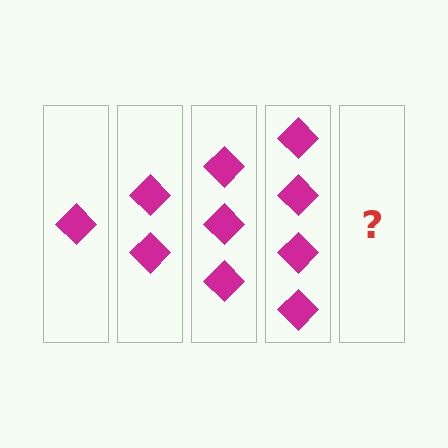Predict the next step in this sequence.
The next step is 5 diamonds.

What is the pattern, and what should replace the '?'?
The pattern is that each step adds one more diamond. The '?' should be 5 diamonds.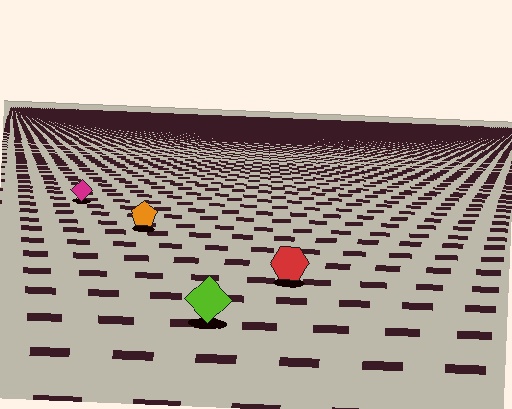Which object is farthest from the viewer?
The magenta diamond is farthest from the viewer. It appears smaller and the ground texture around it is denser.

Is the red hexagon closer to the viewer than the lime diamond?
No. The lime diamond is closer — you can tell from the texture gradient: the ground texture is coarser near it.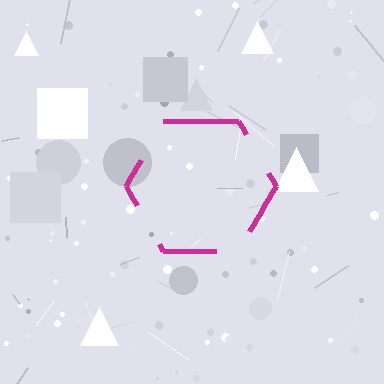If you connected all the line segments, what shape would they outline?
They would outline a hexagon.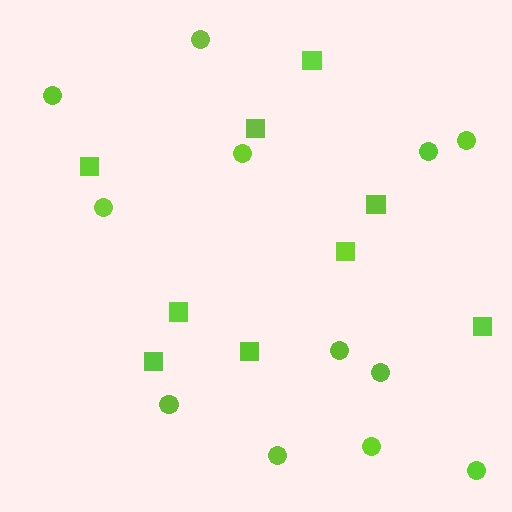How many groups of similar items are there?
There are 2 groups: one group of squares (9) and one group of circles (12).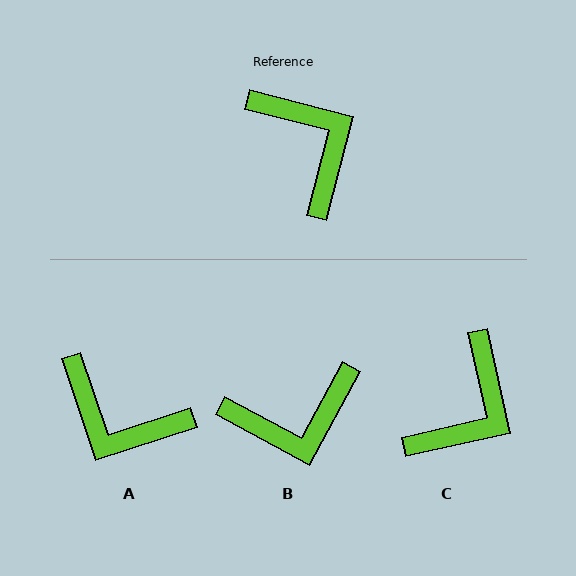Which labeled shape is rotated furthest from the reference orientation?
A, about 147 degrees away.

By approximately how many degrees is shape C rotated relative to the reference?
Approximately 63 degrees clockwise.